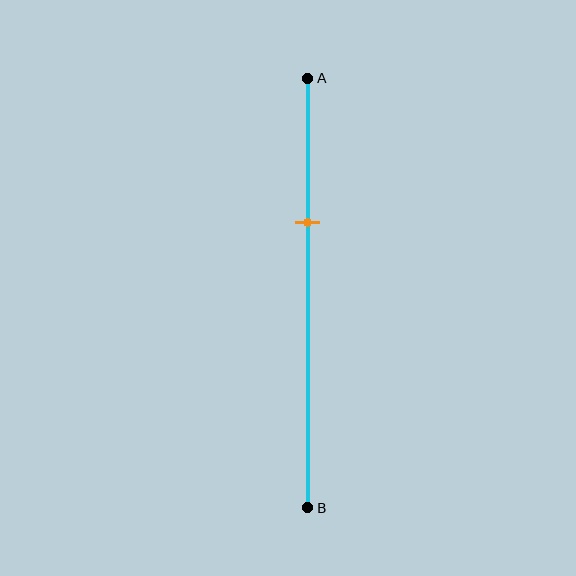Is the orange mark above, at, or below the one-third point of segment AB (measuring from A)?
The orange mark is approximately at the one-third point of segment AB.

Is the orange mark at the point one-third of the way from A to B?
Yes, the mark is approximately at the one-third point.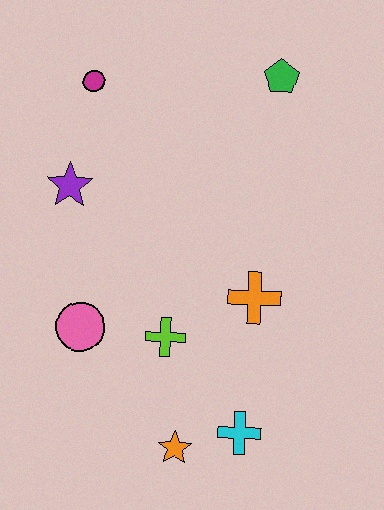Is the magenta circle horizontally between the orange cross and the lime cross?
No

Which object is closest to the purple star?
The magenta circle is closest to the purple star.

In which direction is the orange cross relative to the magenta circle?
The orange cross is below the magenta circle.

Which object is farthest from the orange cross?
The magenta circle is farthest from the orange cross.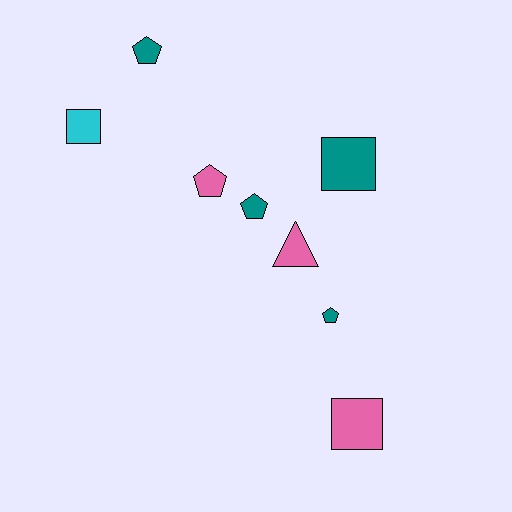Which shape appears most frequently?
Pentagon, with 4 objects.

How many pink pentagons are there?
There is 1 pink pentagon.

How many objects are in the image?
There are 8 objects.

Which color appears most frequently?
Teal, with 4 objects.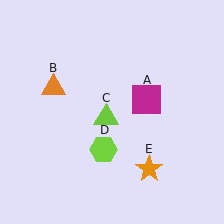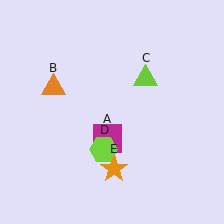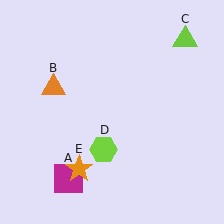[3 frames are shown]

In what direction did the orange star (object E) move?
The orange star (object E) moved left.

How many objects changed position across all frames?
3 objects changed position: magenta square (object A), lime triangle (object C), orange star (object E).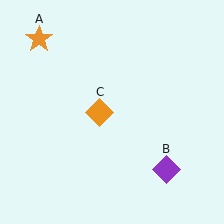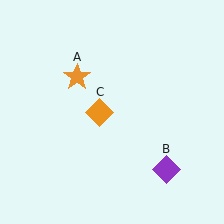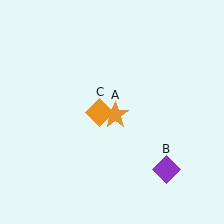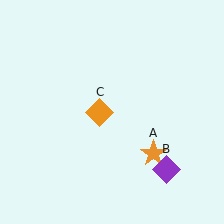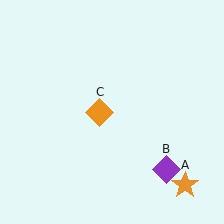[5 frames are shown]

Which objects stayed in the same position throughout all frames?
Purple diamond (object B) and orange diamond (object C) remained stationary.